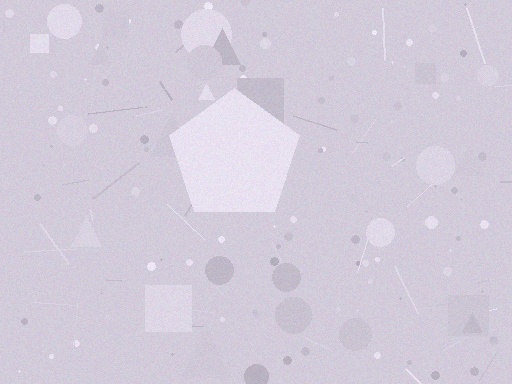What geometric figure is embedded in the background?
A pentagon is embedded in the background.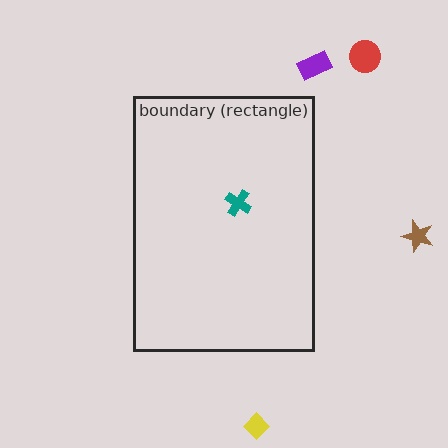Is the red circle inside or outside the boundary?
Outside.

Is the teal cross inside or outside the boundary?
Inside.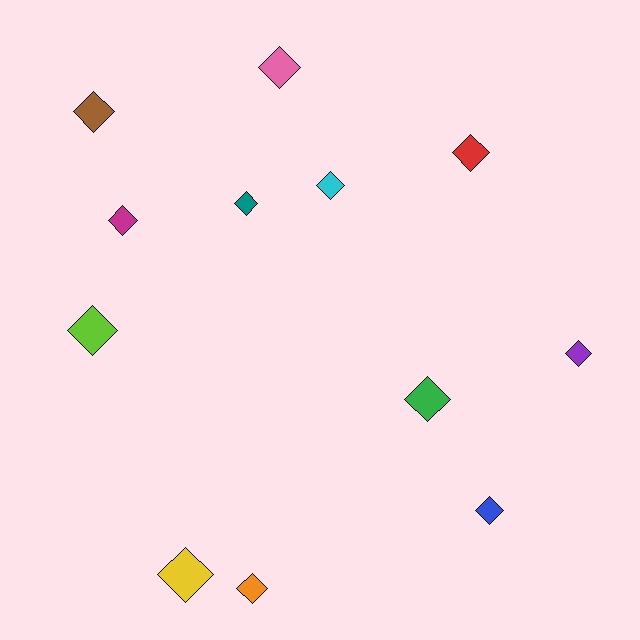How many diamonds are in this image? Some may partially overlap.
There are 12 diamonds.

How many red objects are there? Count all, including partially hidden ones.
There is 1 red object.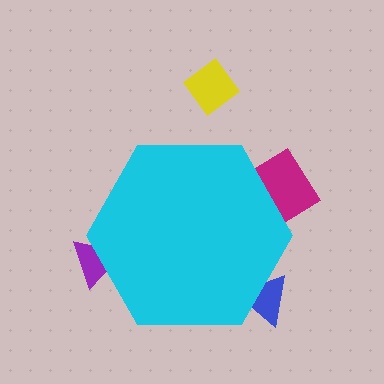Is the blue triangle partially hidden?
Yes, the blue triangle is partially hidden behind the cyan hexagon.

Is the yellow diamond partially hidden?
No, the yellow diamond is fully visible.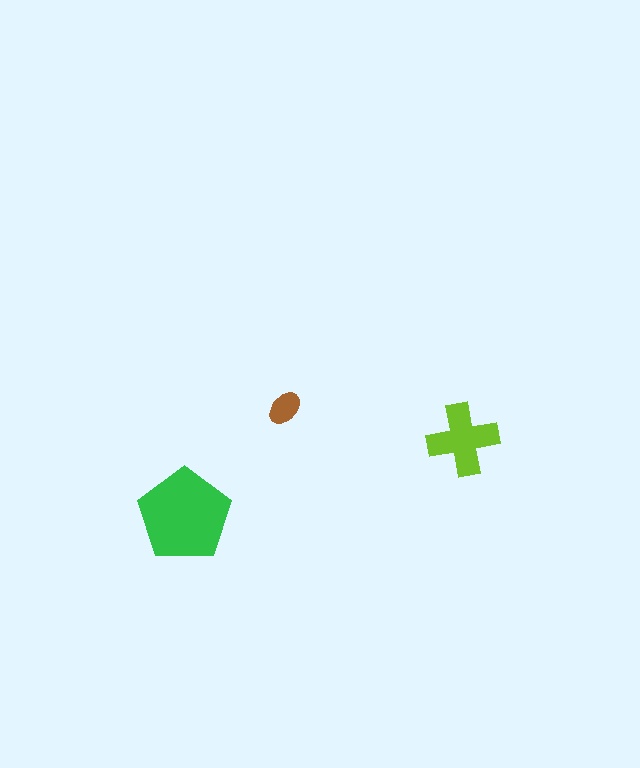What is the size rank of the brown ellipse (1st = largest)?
3rd.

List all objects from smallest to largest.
The brown ellipse, the lime cross, the green pentagon.